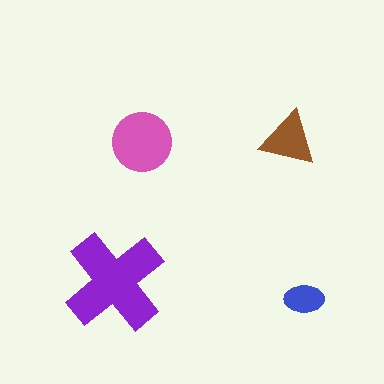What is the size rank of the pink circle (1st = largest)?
2nd.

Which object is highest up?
The brown triangle is topmost.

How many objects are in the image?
There are 4 objects in the image.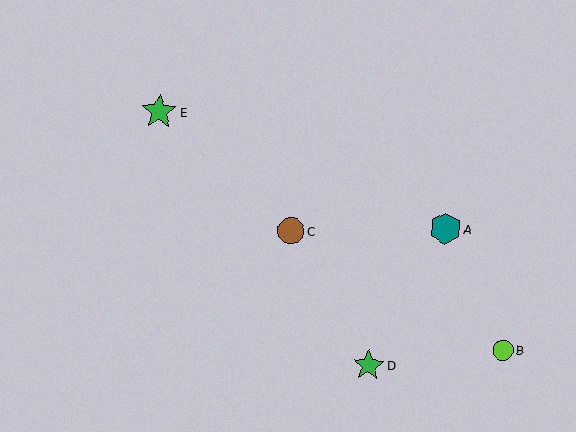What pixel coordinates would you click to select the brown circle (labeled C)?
Click at (291, 231) to select the brown circle C.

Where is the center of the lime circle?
The center of the lime circle is at (503, 350).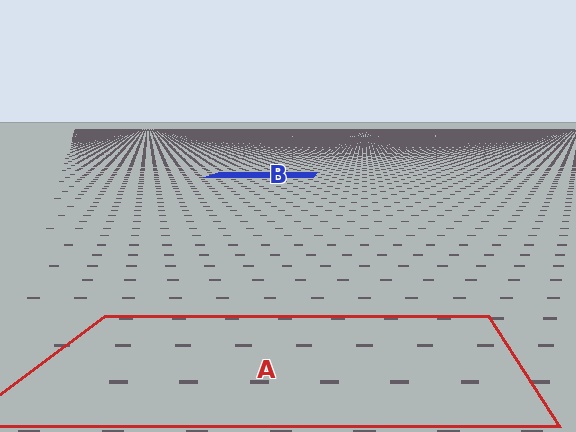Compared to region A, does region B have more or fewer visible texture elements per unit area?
Region B has more texture elements per unit area — they are packed more densely because it is farther away.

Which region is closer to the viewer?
Region A is closer. The texture elements there are larger and more spread out.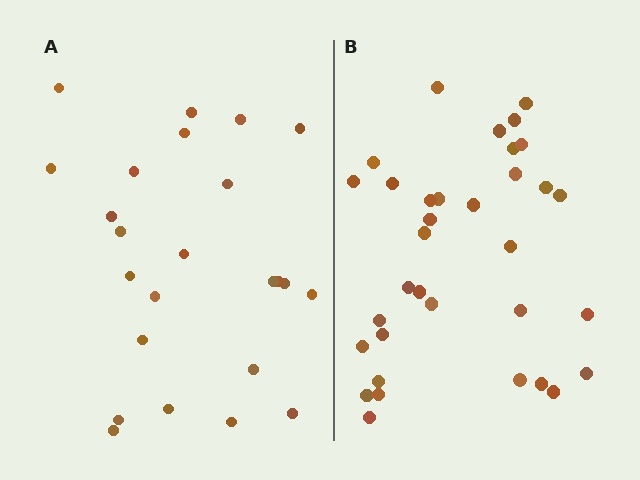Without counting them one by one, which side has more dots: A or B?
Region B (the right region) has more dots.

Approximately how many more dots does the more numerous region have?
Region B has roughly 10 or so more dots than region A.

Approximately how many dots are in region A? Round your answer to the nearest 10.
About 20 dots. (The exact count is 24, which rounds to 20.)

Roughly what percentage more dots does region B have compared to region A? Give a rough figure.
About 40% more.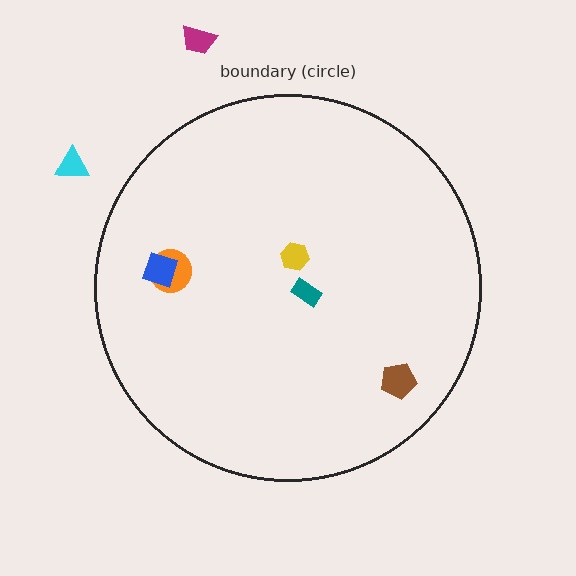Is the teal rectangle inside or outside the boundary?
Inside.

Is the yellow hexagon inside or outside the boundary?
Inside.